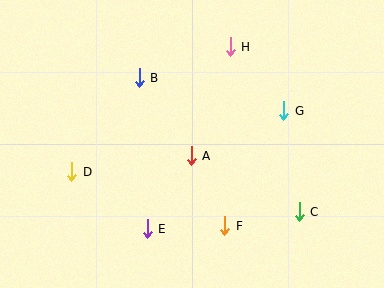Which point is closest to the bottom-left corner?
Point D is closest to the bottom-left corner.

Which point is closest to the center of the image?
Point A at (191, 156) is closest to the center.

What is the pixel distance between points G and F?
The distance between G and F is 129 pixels.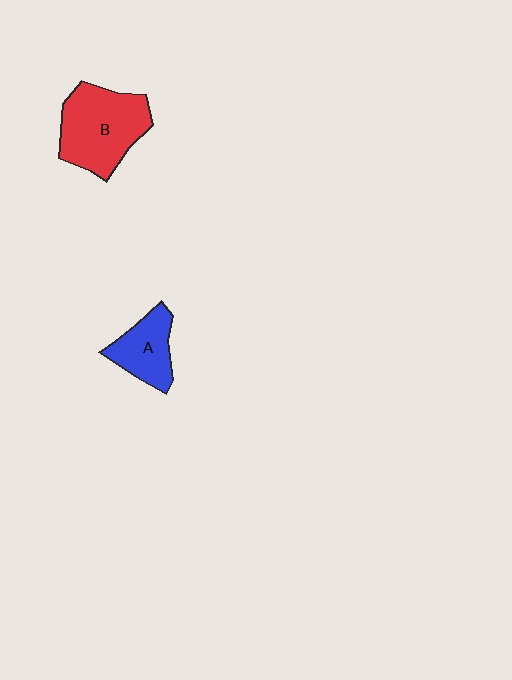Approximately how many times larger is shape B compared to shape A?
Approximately 1.7 times.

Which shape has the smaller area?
Shape A (blue).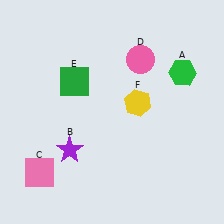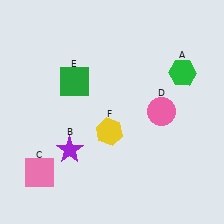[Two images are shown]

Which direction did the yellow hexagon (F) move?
The yellow hexagon (F) moved down.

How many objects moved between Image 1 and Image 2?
2 objects moved between the two images.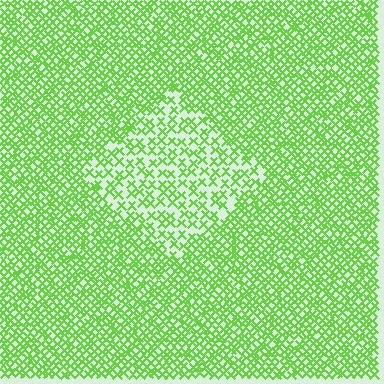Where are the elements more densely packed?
The elements are more densely packed outside the diamond boundary.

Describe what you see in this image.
The image contains small lime elements arranged at two different densities. A diamond-shaped region is visible where the elements are less densely packed than the surrounding area.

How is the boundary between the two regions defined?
The boundary is defined by a change in element density (approximately 1.9x ratio). All elements are the same color, size, and shape.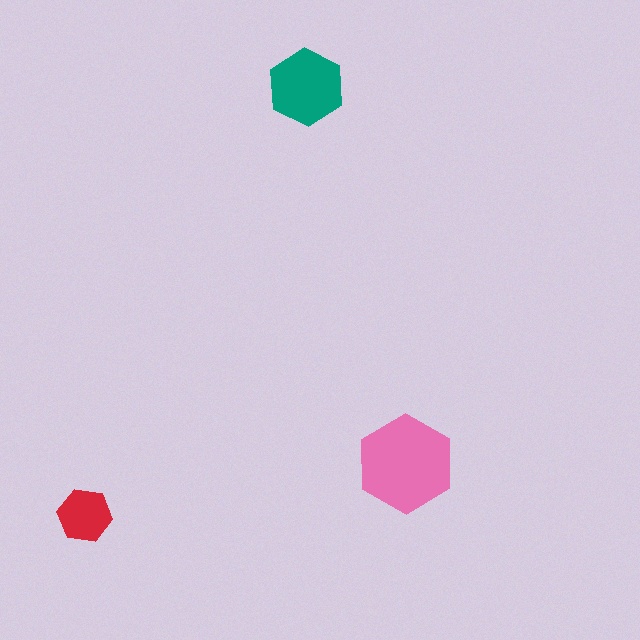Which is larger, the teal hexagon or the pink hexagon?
The pink one.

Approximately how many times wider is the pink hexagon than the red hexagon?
About 2 times wider.